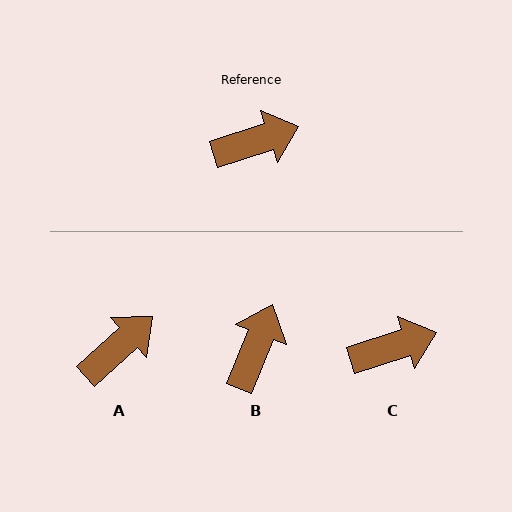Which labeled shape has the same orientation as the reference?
C.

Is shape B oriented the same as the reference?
No, it is off by about 50 degrees.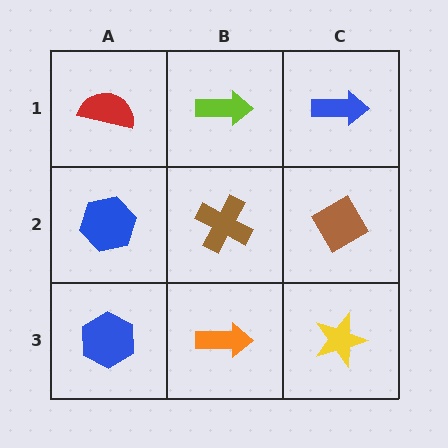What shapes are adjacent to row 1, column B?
A brown cross (row 2, column B), a red semicircle (row 1, column A), a blue arrow (row 1, column C).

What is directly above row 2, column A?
A red semicircle.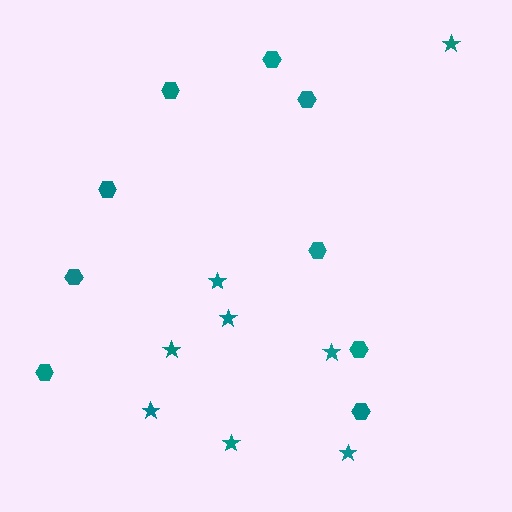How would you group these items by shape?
There are 2 groups: one group of stars (8) and one group of hexagons (9).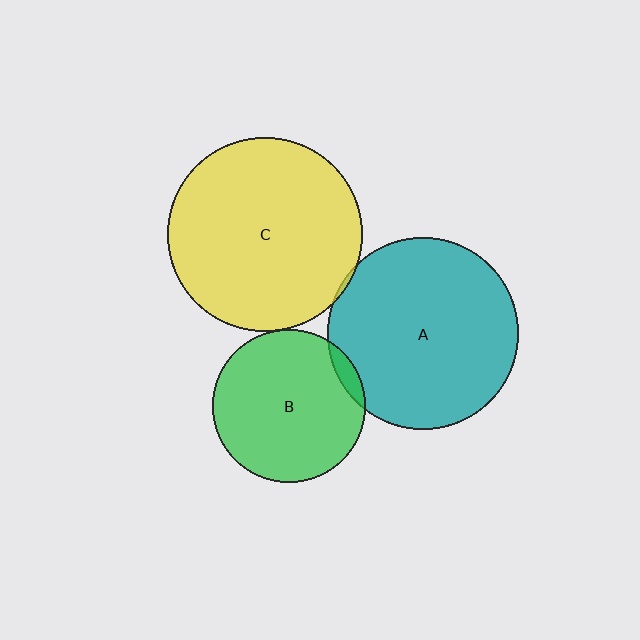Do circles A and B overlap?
Yes.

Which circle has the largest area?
Circle C (yellow).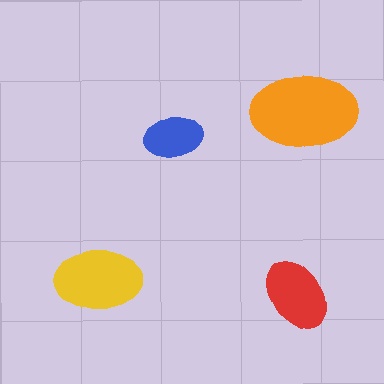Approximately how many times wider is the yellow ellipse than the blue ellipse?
About 1.5 times wider.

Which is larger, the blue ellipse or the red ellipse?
The red one.